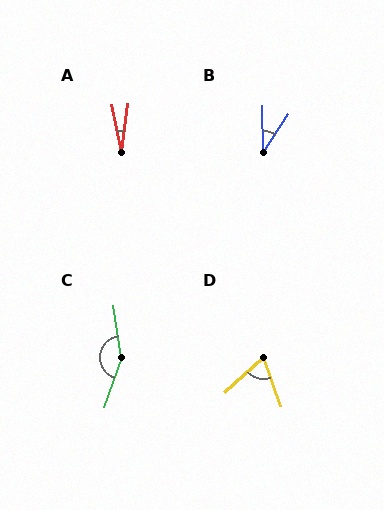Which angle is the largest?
C, at approximately 153 degrees.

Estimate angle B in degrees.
Approximately 33 degrees.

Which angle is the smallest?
A, at approximately 18 degrees.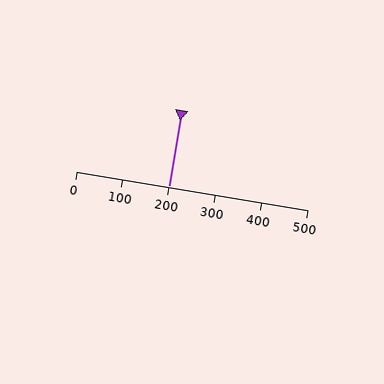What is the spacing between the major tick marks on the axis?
The major ticks are spaced 100 apart.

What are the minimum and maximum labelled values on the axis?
The axis runs from 0 to 500.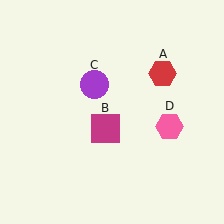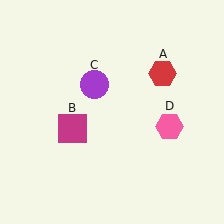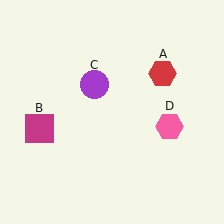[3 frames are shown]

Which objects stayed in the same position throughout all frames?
Red hexagon (object A) and purple circle (object C) and pink hexagon (object D) remained stationary.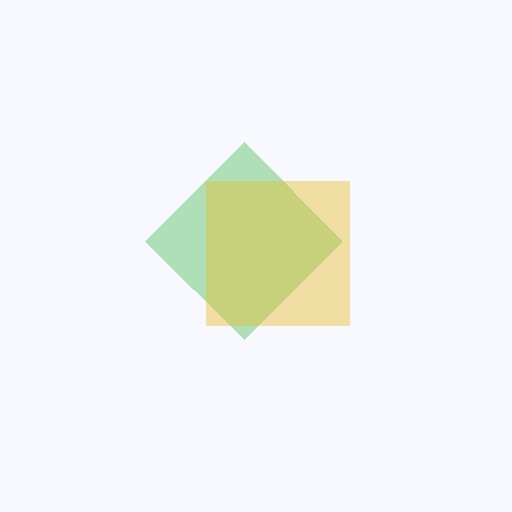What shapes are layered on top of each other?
The layered shapes are: a green diamond, a yellow square.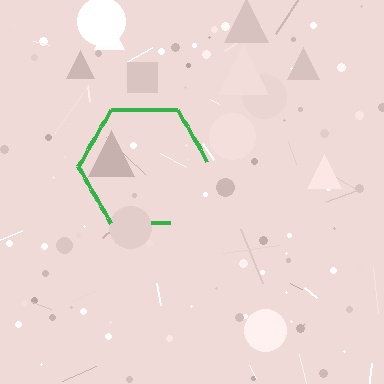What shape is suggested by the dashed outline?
The dashed outline suggests a hexagon.